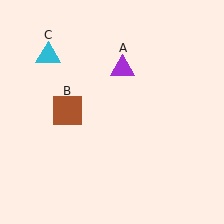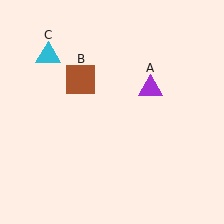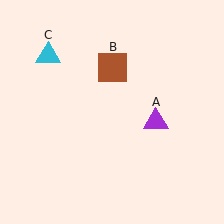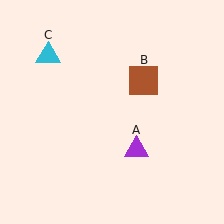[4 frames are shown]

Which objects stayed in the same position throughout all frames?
Cyan triangle (object C) remained stationary.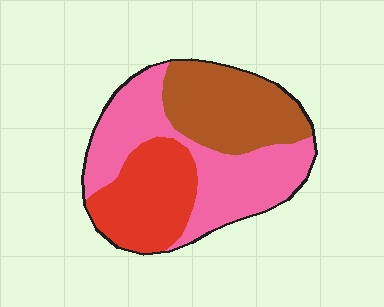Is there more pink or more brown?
Pink.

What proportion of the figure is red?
Red covers about 25% of the figure.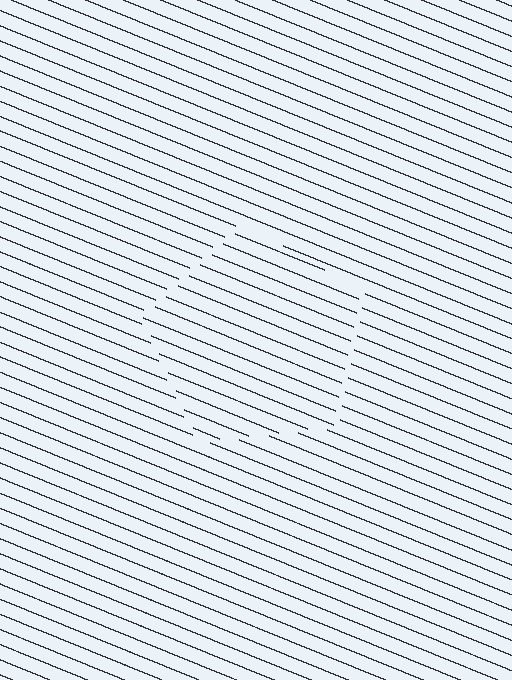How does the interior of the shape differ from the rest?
The interior of the shape contains the same grating, shifted by half a period — the contour is defined by the phase discontinuity where line-ends from the inner and outer gratings abut.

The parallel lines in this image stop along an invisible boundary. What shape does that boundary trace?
An illusory pentagon. The interior of the shape contains the same grating, shifted by half a period — the contour is defined by the phase discontinuity where line-ends from the inner and outer gratings abut.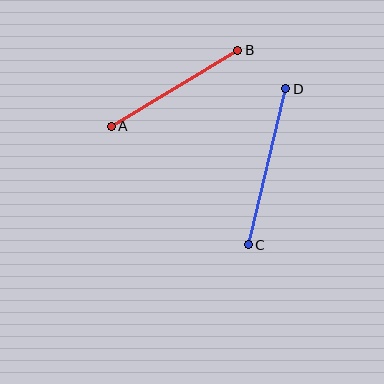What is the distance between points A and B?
The distance is approximately 148 pixels.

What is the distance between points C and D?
The distance is approximately 161 pixels.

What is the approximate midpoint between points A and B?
The midpoint is at approximately (174, 88) pixels.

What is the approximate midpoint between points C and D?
The midpoint is at approximately (267, 167) pixels.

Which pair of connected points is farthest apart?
Points C and D are farthest apart.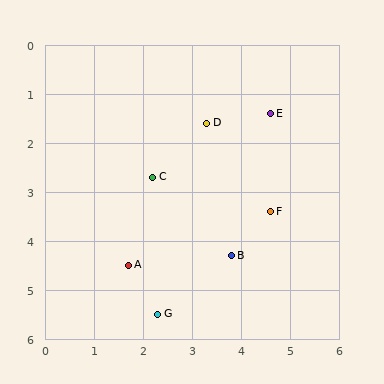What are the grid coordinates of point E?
Point E is at approximately (4.6, 1.4).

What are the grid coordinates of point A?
Point A is at approximately (1.7, 4.5).